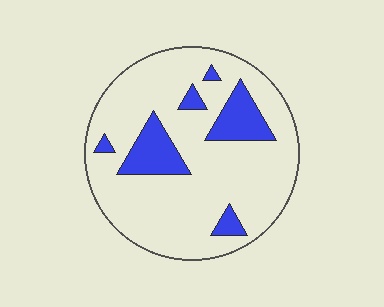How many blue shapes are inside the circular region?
6.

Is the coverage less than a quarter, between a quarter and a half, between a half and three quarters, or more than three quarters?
Less than a quarter.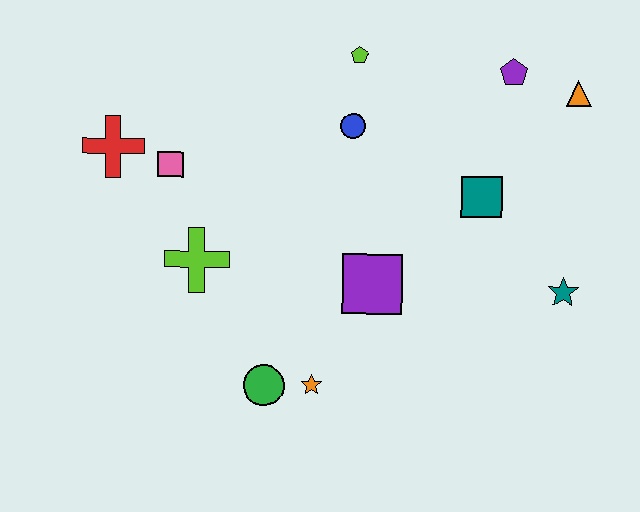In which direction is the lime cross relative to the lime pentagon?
The lime cross is below the lime pentagon.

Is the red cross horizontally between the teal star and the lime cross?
No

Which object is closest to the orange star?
The green circle is closest to the orange star.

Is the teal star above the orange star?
Yes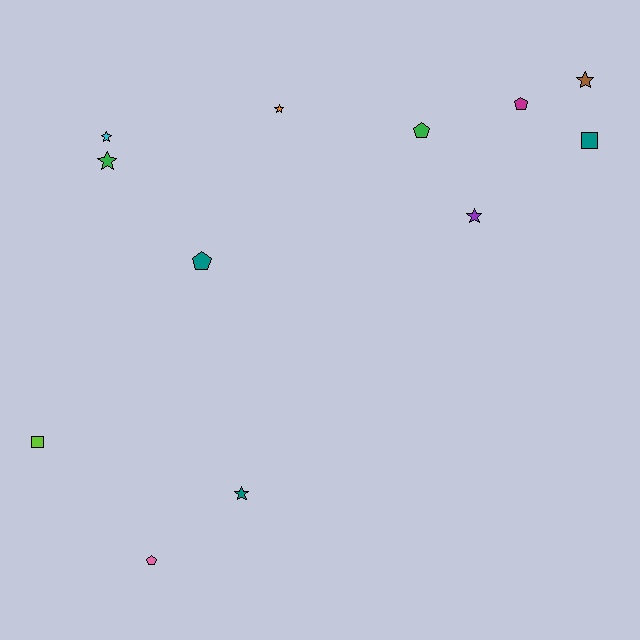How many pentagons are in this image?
There are 4 pentagons.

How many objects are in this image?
There are 12 objects.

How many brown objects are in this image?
There is 1 brown object.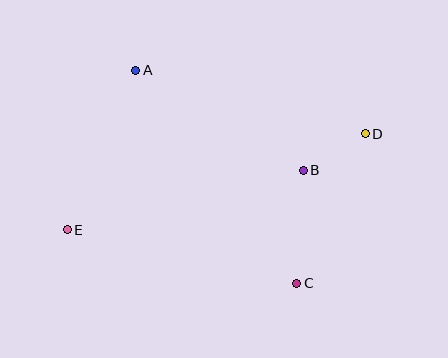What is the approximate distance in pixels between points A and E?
The distance between A and E is approximately 173 pixels.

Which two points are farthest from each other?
Points D and E are farthest from each other.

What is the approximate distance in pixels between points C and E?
The distance between C and E is approximately 235 pixels.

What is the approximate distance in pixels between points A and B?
The distance between A and B is approximately 195 pixels.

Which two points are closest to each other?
Points B and D are closest to each other.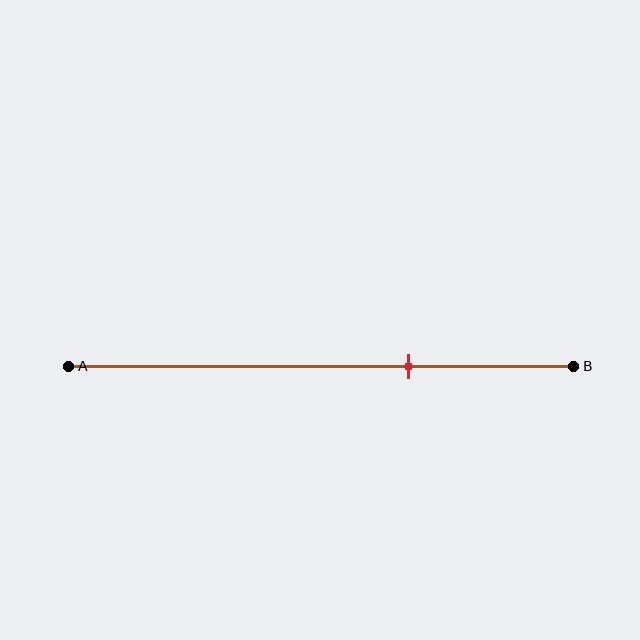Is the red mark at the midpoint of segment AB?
No, the mark is at about 65% from A, not at the 50% midpoint.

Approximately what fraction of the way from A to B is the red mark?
The red mark is approximately 65% of the way from A to B.